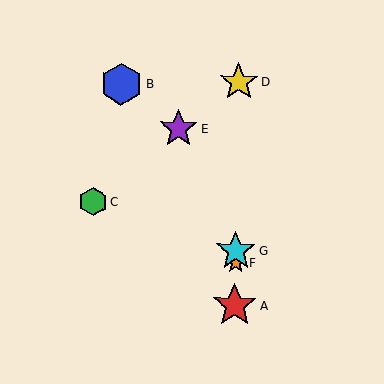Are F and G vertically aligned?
Yes, both are at x≈236.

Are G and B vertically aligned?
No, G is at x≈236 and B is at x≈122.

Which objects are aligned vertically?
Objects A, D, F, G are aligned vertically.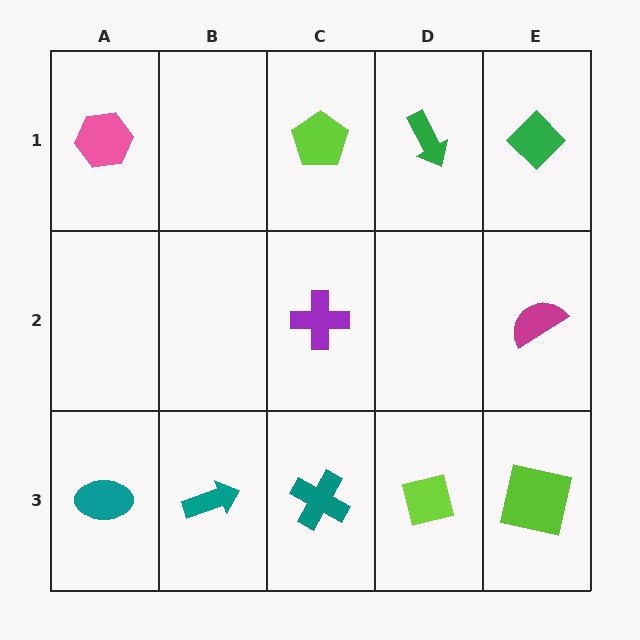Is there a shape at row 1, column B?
No, that cell is empty.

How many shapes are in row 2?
2 shapes.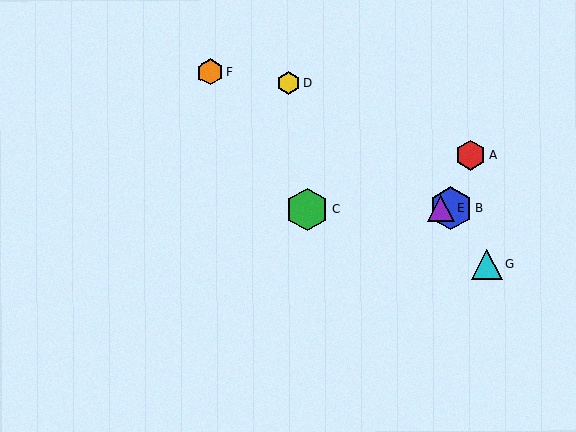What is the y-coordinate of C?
Object C is at y≈209.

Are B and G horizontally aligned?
No, B is at y≈208 and G is at y≈264.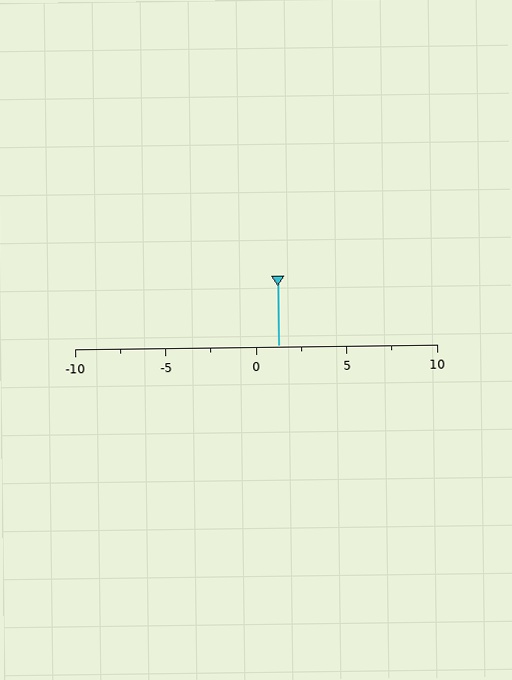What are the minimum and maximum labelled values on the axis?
The axis runs from -10 to 10.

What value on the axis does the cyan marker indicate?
The marker indicates approximately 1.2.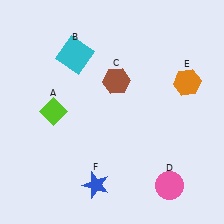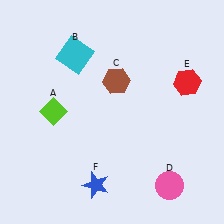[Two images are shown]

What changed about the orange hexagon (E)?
In Image 1, E is orange. In Image 2, it changed to red.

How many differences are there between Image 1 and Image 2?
There is 1 difference between the two images.